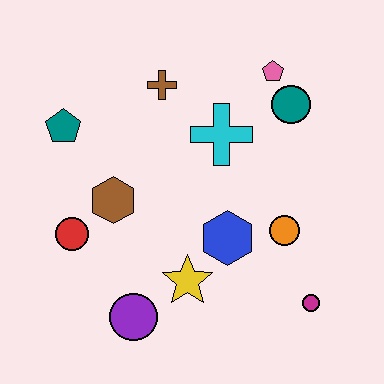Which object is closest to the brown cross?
The cyan cross is closest to the brown cross.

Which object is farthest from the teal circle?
The purple circle is farthest from the teal circle.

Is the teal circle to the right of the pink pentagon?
Yes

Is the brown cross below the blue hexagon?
No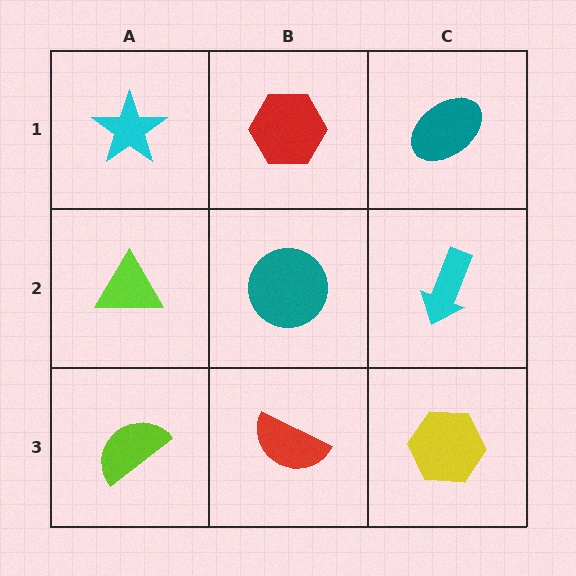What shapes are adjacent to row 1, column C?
A cyan arrow (row 2, column C), a red hexagon (row 1, column B).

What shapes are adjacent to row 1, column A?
A lime triangle (row 2, column A), a red hexagon (row 1, column B).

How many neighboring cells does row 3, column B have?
3.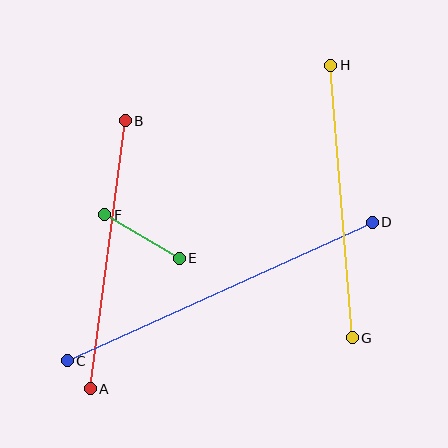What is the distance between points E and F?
The distance is approximately 86 pixels.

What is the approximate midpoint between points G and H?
The midpoint is at approximately (341, 202) pixels.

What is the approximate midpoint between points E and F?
The midpoint is at approximately (142, 236) pixels.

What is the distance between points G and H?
The distance is approximately 273 pixels.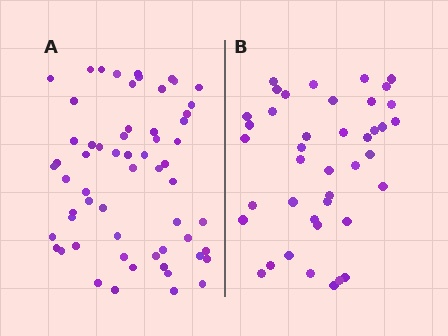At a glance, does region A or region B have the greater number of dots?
Region A (the left region) has more dots.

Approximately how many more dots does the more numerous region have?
Region A has approximately 20 more dots than region B.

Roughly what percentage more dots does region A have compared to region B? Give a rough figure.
About 45% more.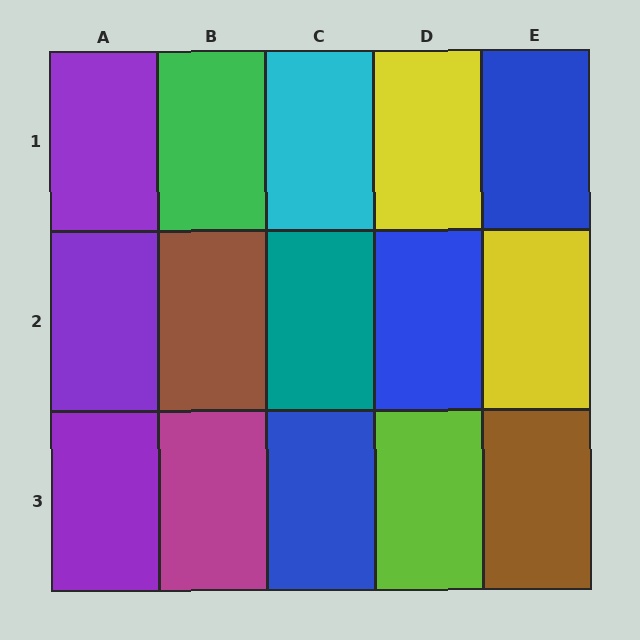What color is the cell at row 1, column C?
Cyan.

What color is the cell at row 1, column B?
Green.